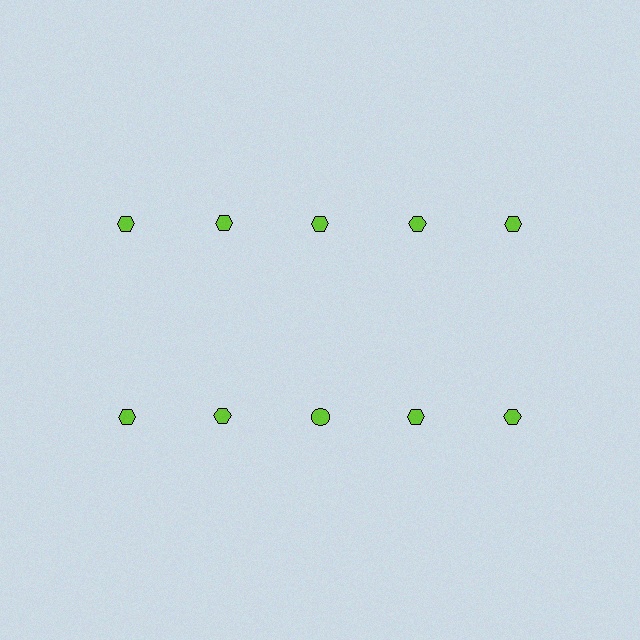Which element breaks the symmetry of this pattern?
The lime circle in the second row, center column breaks the symmetry. All other shapes are lime hexagons.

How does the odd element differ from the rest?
It has a different shape: circle instead of hexagon.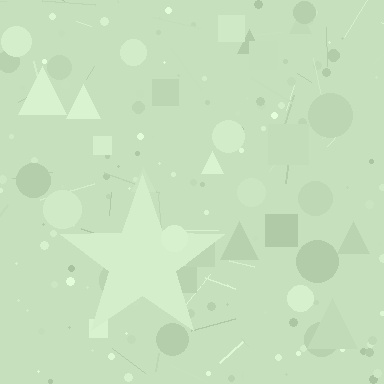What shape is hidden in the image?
A star is hidden in the image.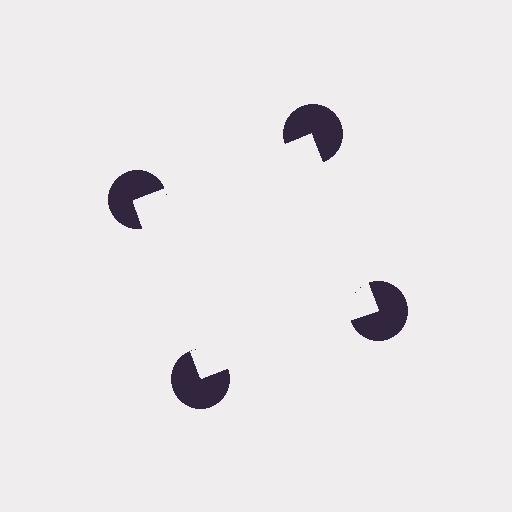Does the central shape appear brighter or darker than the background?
It typically appears slightly brighter than the background, even though no actual brightness change is drawn.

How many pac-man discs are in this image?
There are 4 — one at each vertex of the illusory square.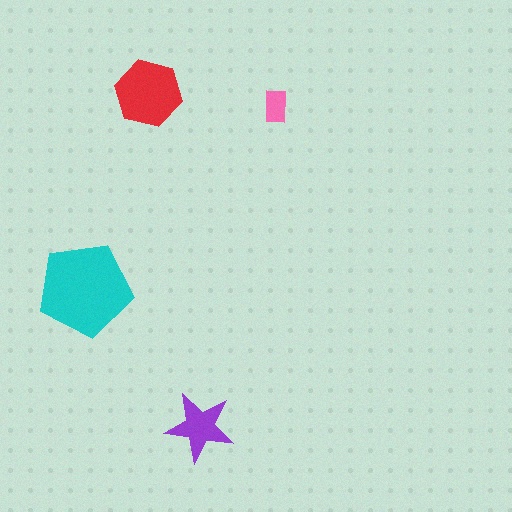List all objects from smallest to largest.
The pink rectangle, the purple star, the red hexagon, the cyan pentagon.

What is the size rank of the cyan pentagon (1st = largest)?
1st.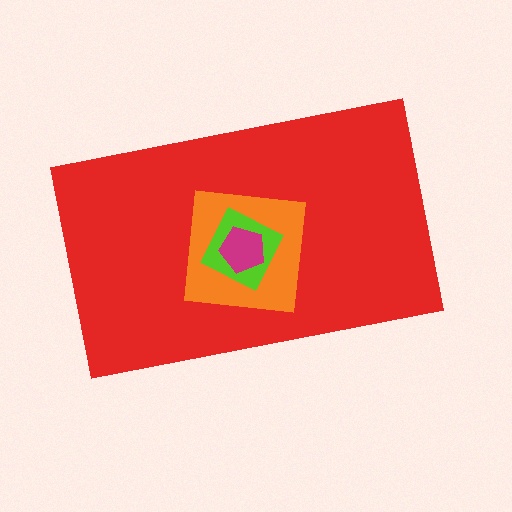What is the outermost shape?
The red rectangle.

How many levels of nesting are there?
4.